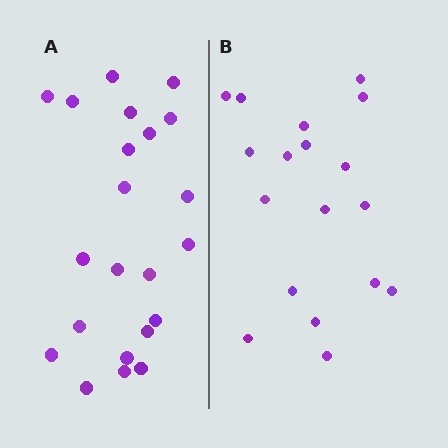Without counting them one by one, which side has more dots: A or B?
Region A (the left region) has more dots.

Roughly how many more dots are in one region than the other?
Region A has about 4 more dots than region B.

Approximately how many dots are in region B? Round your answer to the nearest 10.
About 20 dots. (The exact count is 18, which rounds to 20.)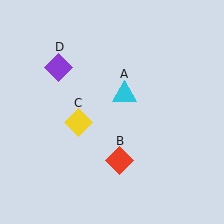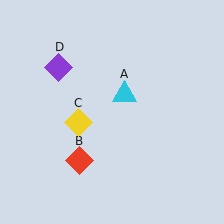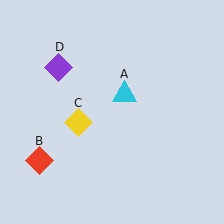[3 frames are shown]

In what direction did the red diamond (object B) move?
The red diamond (object B) moved left.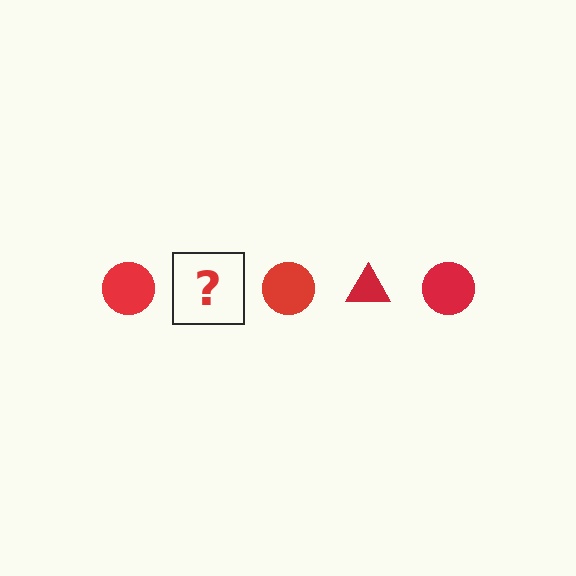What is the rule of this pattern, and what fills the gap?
The rule is that the pattern cycles through circle, triangle shapes in red. The gap should be filled with a red triangle.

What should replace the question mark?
The question mark should be replaced with a red triangle.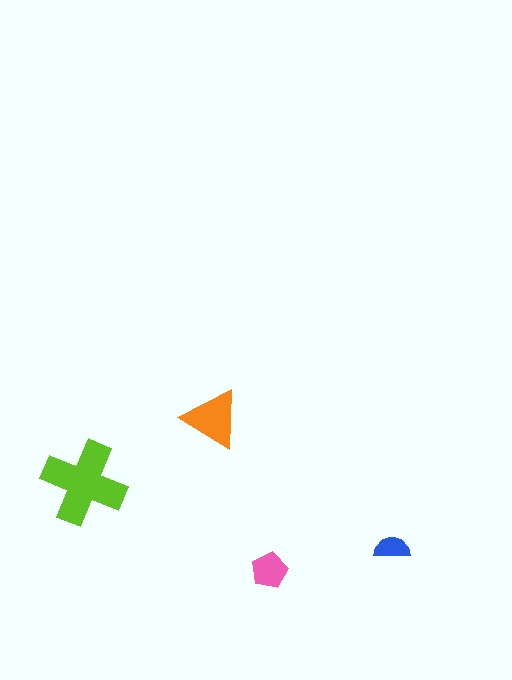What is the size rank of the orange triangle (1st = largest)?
2nd.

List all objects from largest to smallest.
The lime cross, the orange triangle, the pink pentagon, the blue semicircle.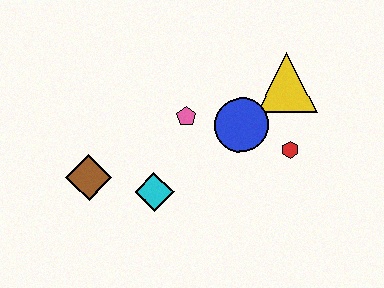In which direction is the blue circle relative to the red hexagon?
The blue circle is to the left of the red hexagon.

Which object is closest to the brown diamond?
The cyan diamond is closest to the brown diamond.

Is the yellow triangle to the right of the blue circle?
Yes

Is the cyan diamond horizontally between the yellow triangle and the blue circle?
No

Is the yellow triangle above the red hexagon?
Yes